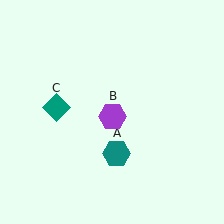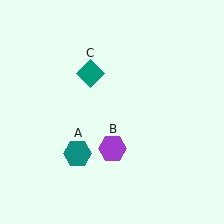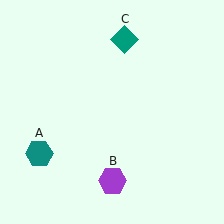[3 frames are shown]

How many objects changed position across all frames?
3 objects changed position: teal hexagon (object A), purple hexagon (object B), teal diamond (object C).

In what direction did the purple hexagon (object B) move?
The purple hexagon (object B) moved down.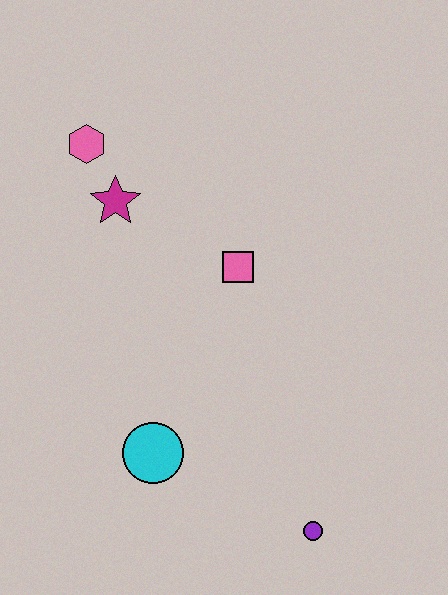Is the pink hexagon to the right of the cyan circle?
No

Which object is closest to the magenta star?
The pink hexagon is closest to the magenta star.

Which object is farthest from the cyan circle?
The pink hexagon is farthest from the cyan circle.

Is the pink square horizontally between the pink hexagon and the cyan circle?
No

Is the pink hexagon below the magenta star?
No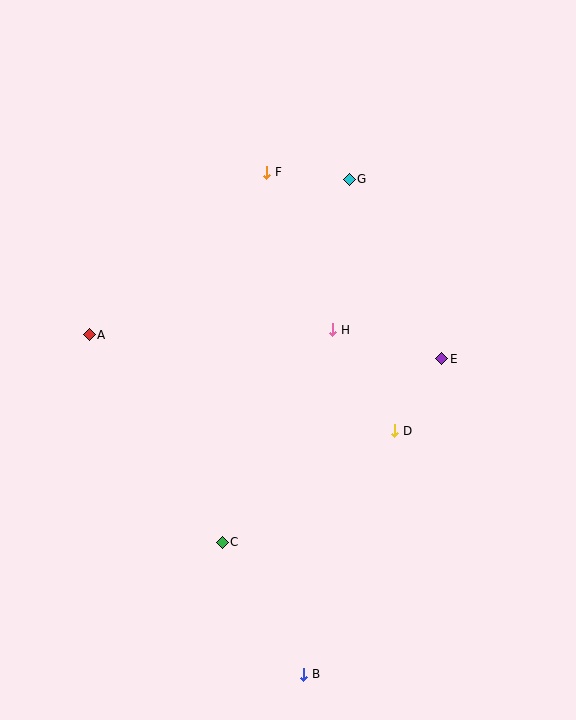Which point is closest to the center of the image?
Point H at (333, 330) is closest to the center.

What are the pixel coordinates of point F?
Point F is at (267, 172).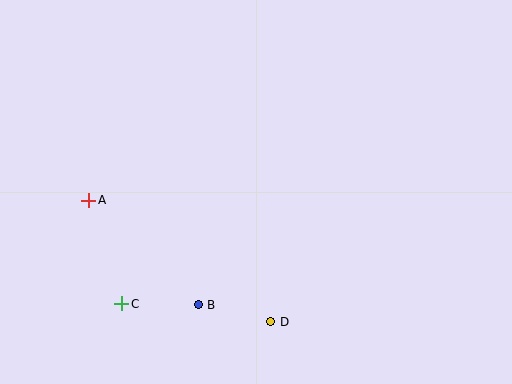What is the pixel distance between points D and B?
The distance between D and B is 74 pixels.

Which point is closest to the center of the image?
Point B at (198, 305) is closest to the center.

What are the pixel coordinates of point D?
Point D is at (271, 322).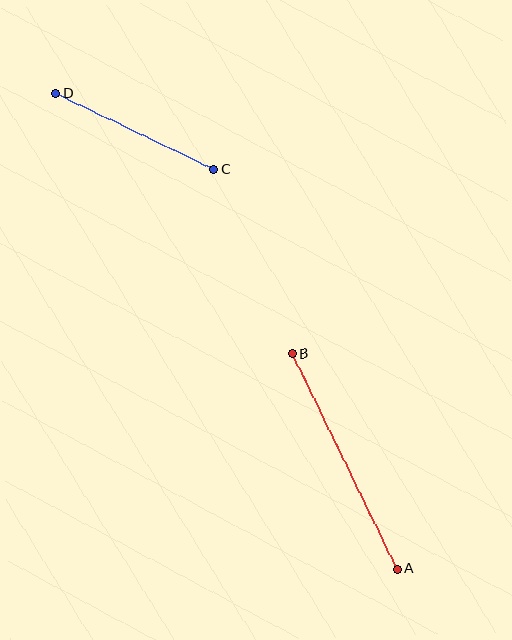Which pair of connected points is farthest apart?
Points A and B are farthest apart.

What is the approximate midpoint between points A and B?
The midpoint is at approximately (345, 461) pixels.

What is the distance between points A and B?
The distance is approximately 239 pixels.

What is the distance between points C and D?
The distance is approximately 176 pixels.